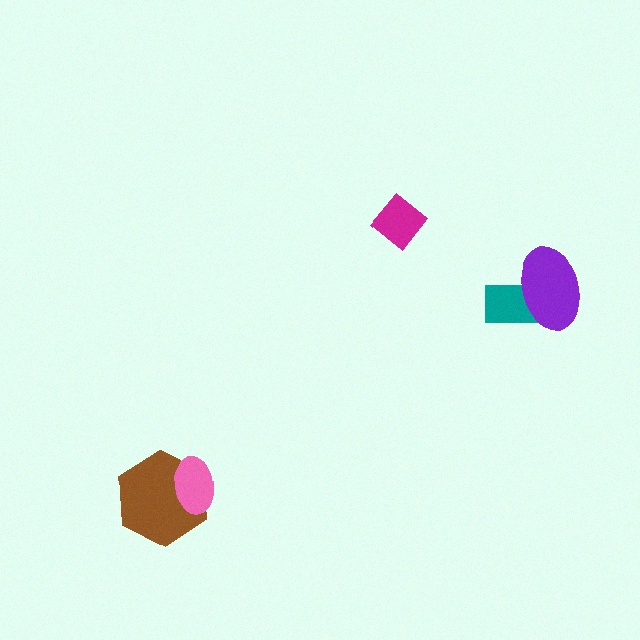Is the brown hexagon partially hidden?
Yes, it is partially covered by another shape.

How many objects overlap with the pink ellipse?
1 object overlaps with the pink ellipse.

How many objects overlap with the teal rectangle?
1 object overlaps with the teal rectangle.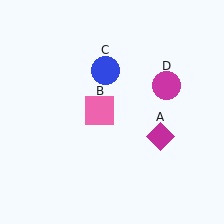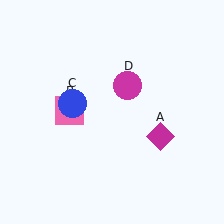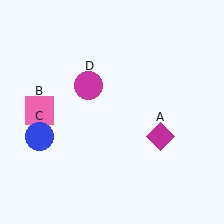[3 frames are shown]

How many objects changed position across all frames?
3 objects changed position: pink square (object B), blue circle (object C), magenta circle (object D).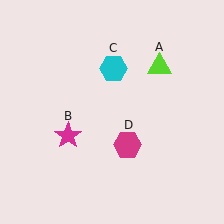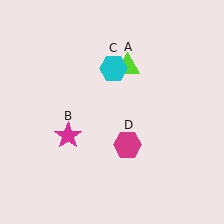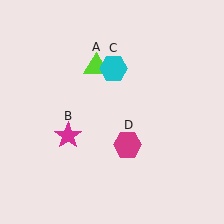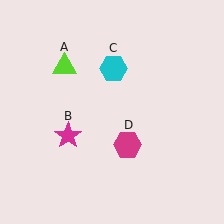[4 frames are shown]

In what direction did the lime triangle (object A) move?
The lime triangle (object A) moved left.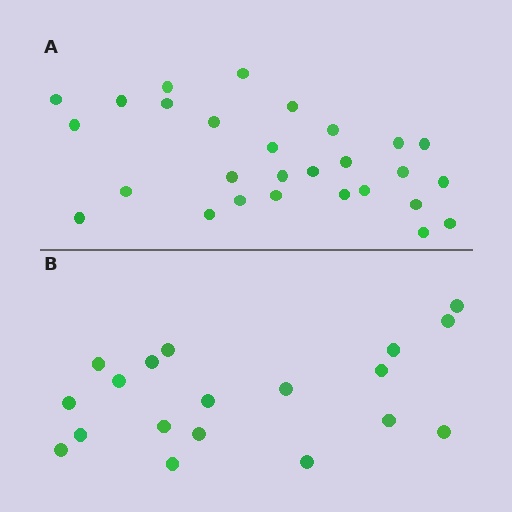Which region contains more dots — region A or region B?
Region A (the top region) has more dots.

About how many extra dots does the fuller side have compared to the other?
Region A has roughly 8 or so more dots than region B.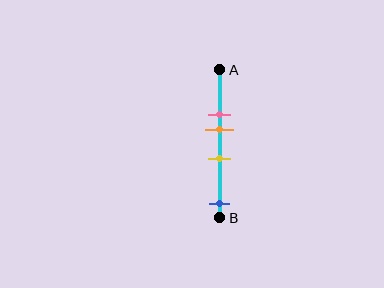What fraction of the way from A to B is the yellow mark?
The yellow mark is approximately 60% (0.6) of the way from A to B.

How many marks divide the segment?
There are 4 marks dividing the segment.